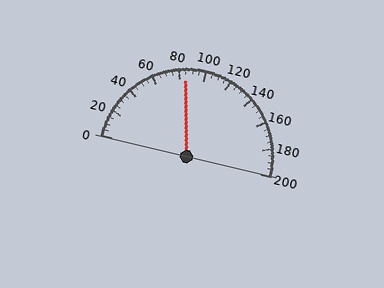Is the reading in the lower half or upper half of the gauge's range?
The reading is in the lower half of the range (0 to 200).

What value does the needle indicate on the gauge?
The needle indicates approximately 85.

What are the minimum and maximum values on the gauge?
The gauge ranges from 0 to 200.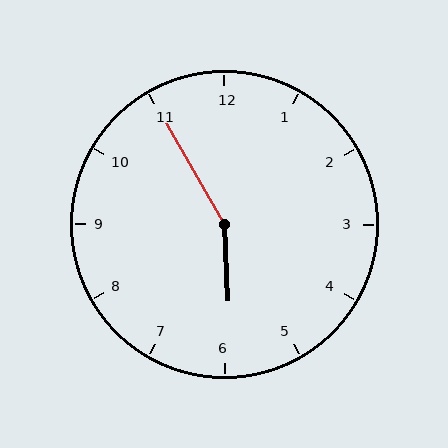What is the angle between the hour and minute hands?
Approximately 152 degrees.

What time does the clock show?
5:55.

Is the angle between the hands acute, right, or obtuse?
It is obtuse.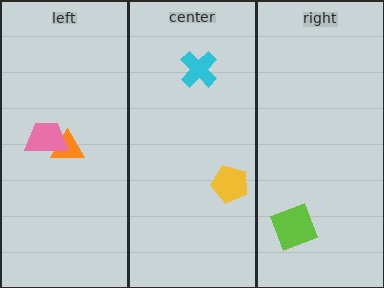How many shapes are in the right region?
1.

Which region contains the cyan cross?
The center region.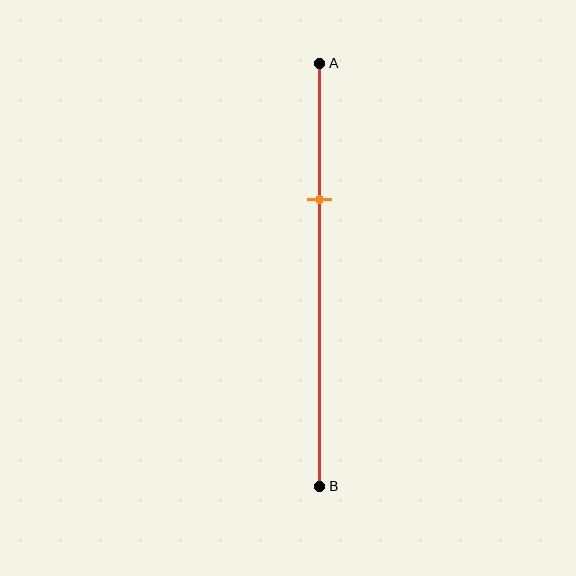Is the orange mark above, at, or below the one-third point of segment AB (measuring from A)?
The orange mark is approximately at the one-third point of segment AB.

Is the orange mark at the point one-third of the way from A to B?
Yes, the mark is approximately at the one-third point.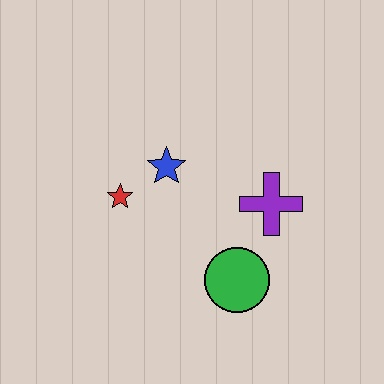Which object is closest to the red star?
The blue star is closest to the red star.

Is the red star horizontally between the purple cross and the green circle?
No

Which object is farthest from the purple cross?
The red star is farthest from the purple cross.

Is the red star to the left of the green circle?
Yes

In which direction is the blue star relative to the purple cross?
The blue star is to the left of the purple cross.